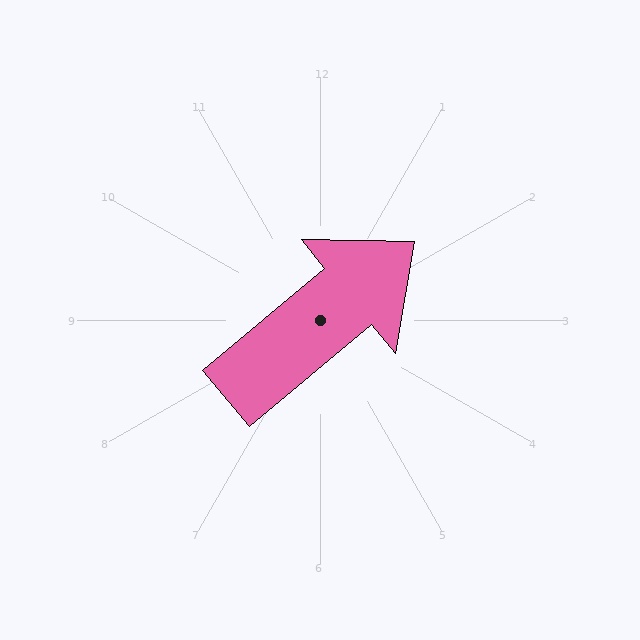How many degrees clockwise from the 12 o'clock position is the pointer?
Approximately 50 degrees.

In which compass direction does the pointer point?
Northeast.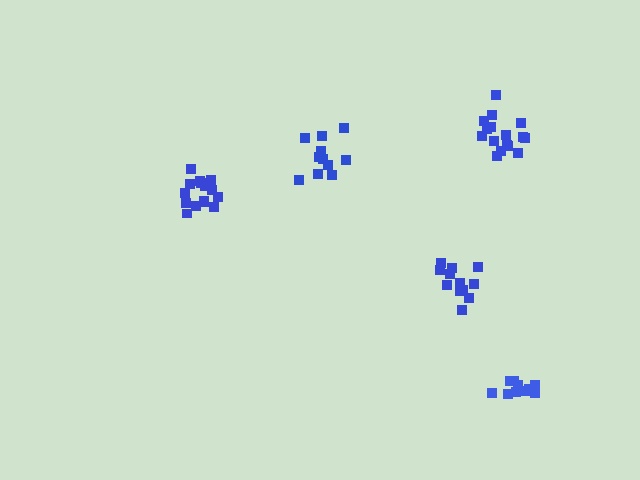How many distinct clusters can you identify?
There are 5 distinct clusters.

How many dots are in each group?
Group 1: 16 dots, Group 2: 10 dots, Group 3: 15 dots, Group 4: 13 dots, Group 5: 11 dots (65 total).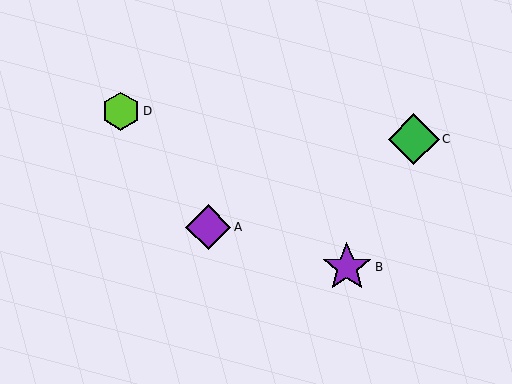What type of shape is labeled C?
Shape C is a green diamond.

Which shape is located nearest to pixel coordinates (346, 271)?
The purple star (labeled B) at (347, 267) is nearest to that location.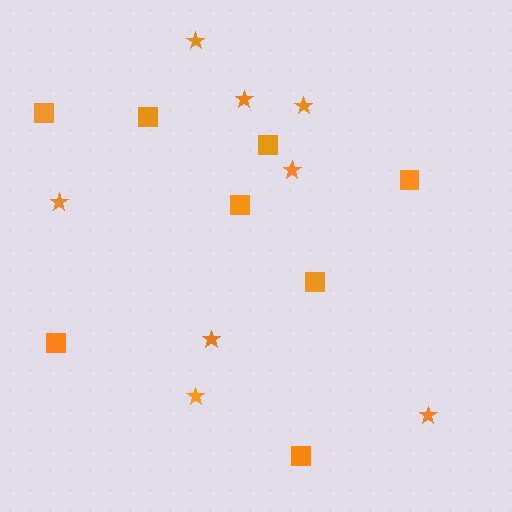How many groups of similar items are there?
There are 2 groups: one group of squares (8) and one group of stars (8).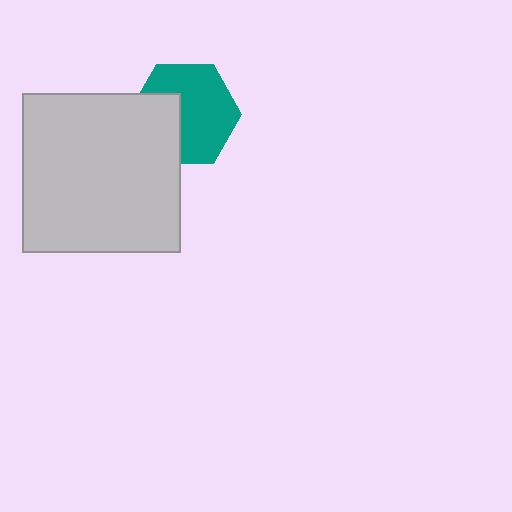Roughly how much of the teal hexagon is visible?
Most of it is visible (roughly 65%).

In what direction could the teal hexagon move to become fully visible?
The teal hexagon could move right. That would shift it out from behind the light gray square entirely.